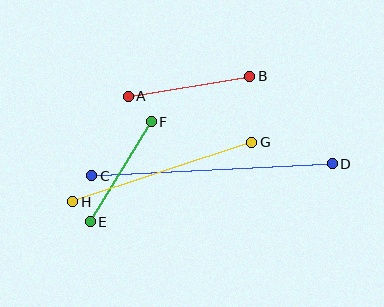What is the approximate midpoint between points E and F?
The midpoint is at approximately (121, 172) pixels.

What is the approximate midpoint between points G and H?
The midpoint is at approximately (162, 172) pixels.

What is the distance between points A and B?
The distance is approximately 123 pixels.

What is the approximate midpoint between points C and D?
The midpoint is at approximately (212, 170) pixels.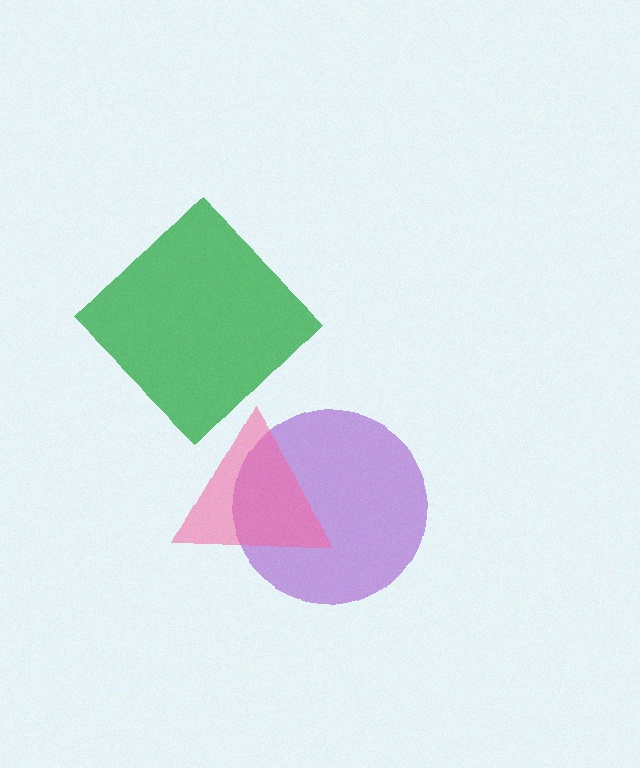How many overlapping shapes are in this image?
There are 3 overlapping shapes in the image.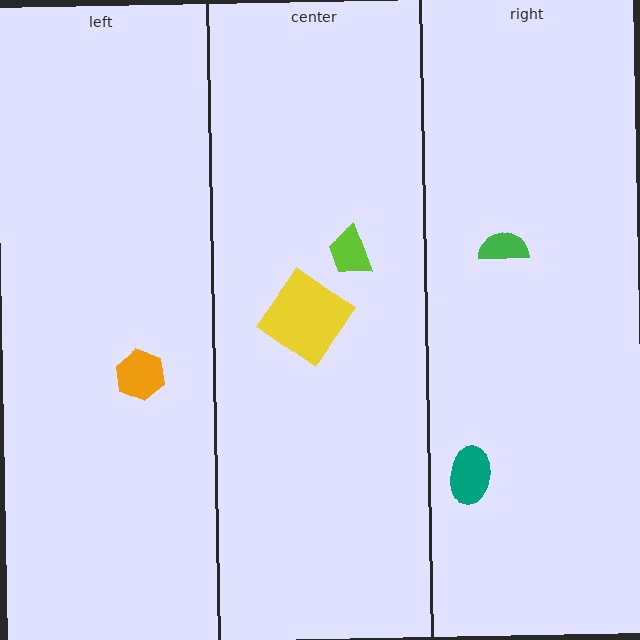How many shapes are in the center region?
2.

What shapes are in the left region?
The orange hexagon.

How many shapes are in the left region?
1.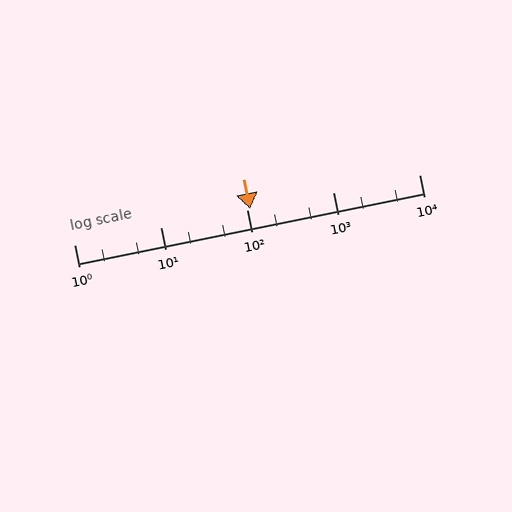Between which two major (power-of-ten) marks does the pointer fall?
The pointer is between 100 and 1000.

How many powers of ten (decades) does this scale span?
The scale spans 4 decades, from 1 to 10000.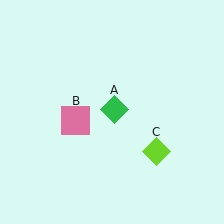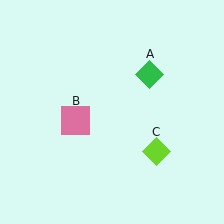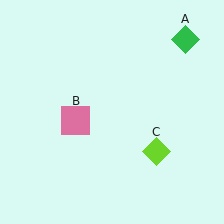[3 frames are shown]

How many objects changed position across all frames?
1 object changed position: green diamond (object A).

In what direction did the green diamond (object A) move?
The green diamond (object A) moved up and to the right.